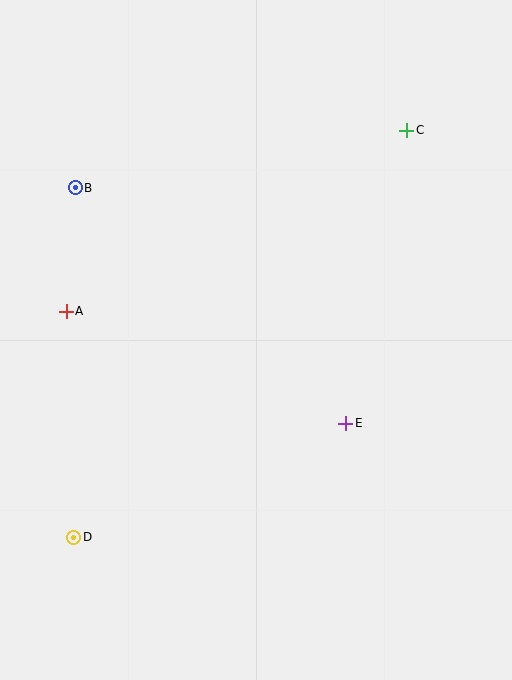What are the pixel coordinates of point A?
Point A is at (66, 311).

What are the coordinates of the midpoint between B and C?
The midpoint between B and C is at (241, 159).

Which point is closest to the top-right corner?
Point C is closest to the top-right corner.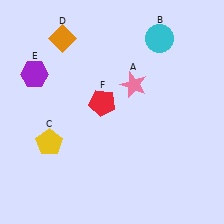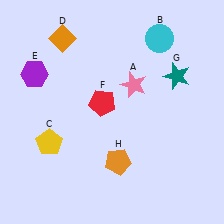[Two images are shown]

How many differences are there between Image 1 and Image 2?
There are 2 differences between the two images.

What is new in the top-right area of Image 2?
A teal star (G) was added in the top-right area of Image 2.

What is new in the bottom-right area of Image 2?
An orange pentagon (H) was added in the bottom-right area of Image 2.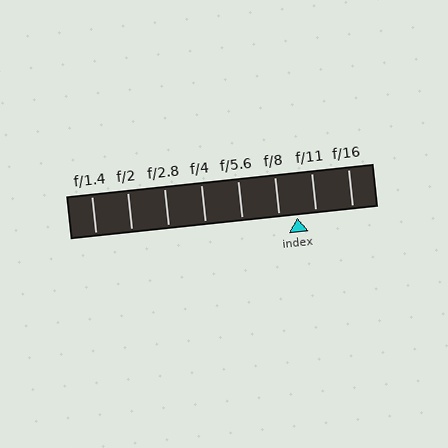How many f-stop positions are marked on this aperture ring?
There are 8 f-stop positions marked.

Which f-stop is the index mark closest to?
The index mark is closest to f/11.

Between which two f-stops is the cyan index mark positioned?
The index mark is between f/8 and f/11.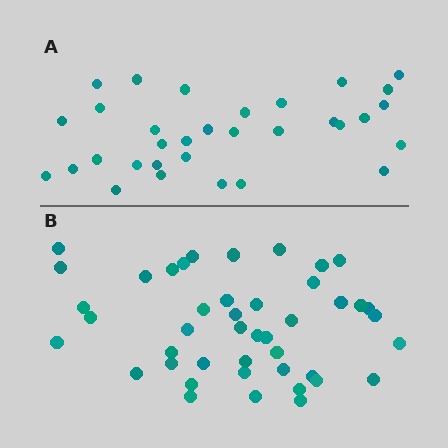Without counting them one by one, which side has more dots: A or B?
Region B (the bottom region) has more dots.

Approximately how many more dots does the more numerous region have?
Region B has roughly 12 or so more dots than region A.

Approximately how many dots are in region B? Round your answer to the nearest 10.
About 40 dots. (The exact count is 44, which rounds to 40.)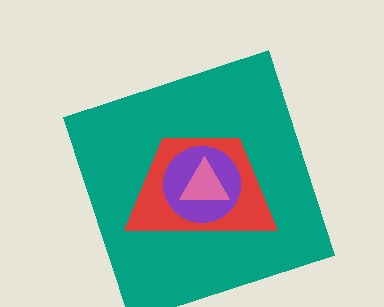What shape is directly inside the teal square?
The red trapezoid.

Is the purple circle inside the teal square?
Yes.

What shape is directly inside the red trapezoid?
The purple circle.